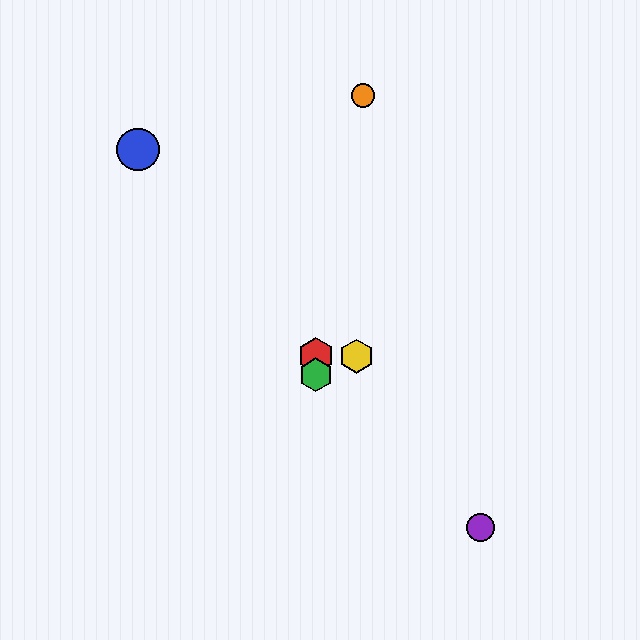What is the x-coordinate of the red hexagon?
The red hexagon is at x≈316.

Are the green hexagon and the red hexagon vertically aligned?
Yes, both are at x≈316.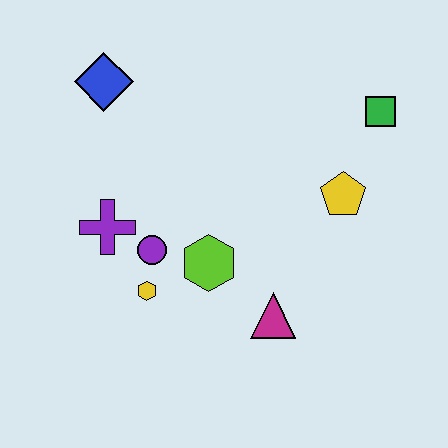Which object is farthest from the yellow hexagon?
The green square is farthest from the yellow hexagon.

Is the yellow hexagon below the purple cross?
Yes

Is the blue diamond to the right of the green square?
No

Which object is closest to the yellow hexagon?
The purple circle is closest to the yellow hexagon.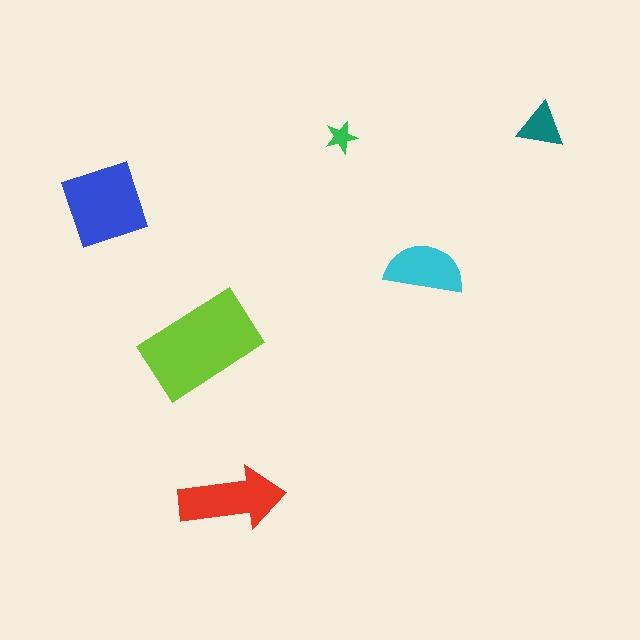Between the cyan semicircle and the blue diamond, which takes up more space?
The blue diamond.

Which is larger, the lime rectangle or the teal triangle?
The lime rectangle.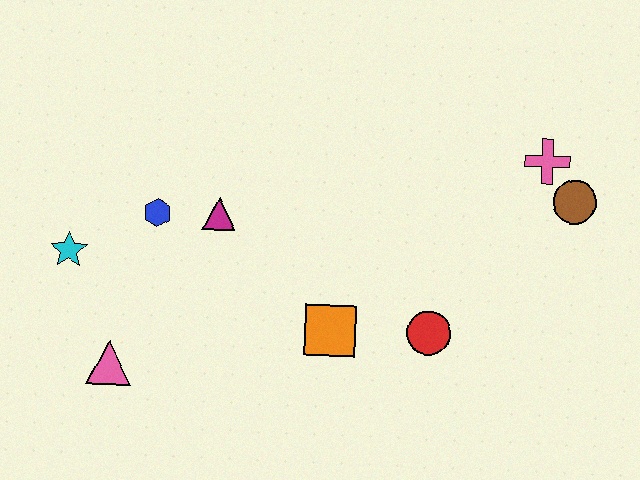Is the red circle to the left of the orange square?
No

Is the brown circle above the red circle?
Yes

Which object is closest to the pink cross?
The brown circle is closest to the pink cross.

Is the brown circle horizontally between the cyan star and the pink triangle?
No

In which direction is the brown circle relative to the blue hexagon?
The brown circle is to the right of the blue hexagon.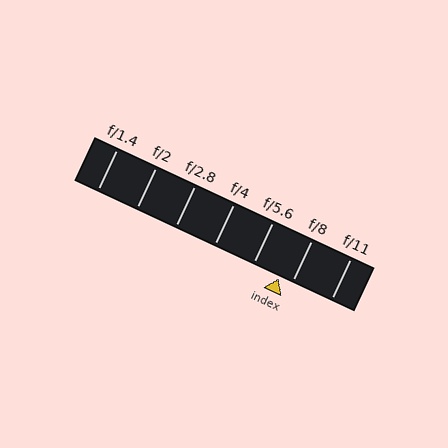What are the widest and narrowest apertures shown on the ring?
The widest aperture shown is f/1.4 and the narrowest is f/11.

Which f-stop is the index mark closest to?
The index mark is closest to f/8.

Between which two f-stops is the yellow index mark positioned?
The index mark is between f/5.6 and f/8.